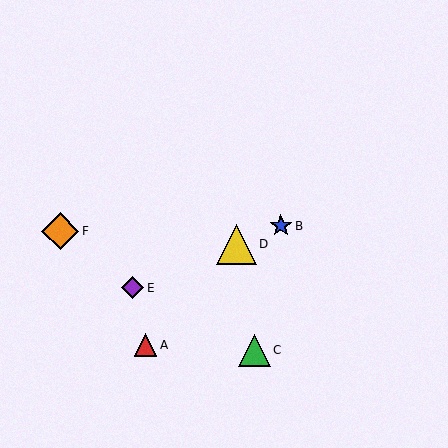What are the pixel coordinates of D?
Object D is at (237, 244).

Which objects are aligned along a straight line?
Objects B, D, E are aligned along a straight line.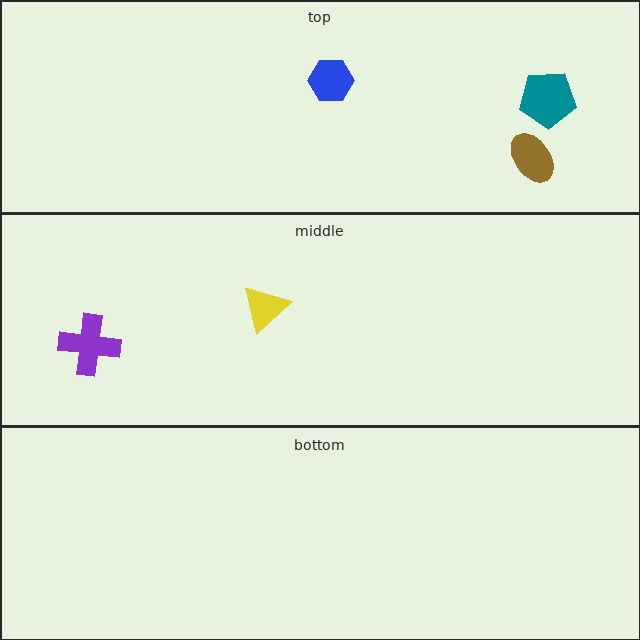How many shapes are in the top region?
3.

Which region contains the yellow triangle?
The middle region.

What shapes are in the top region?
The blue hexagon, the teal pentagon, the brown ellipse.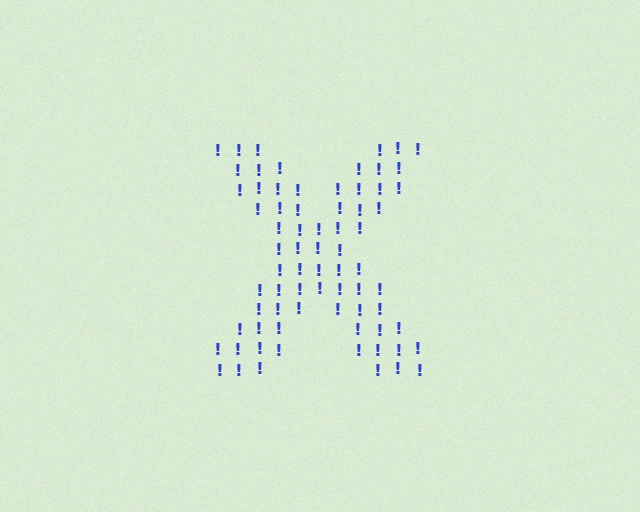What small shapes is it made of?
It is made of small exclamation marks.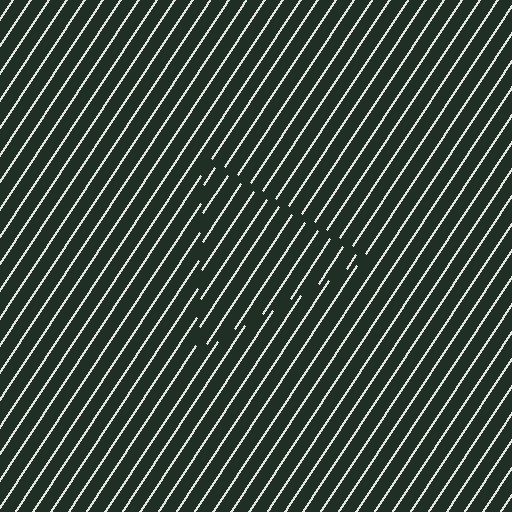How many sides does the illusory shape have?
3 sides — the line-ends trace a triangle.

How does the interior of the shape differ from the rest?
The interior of the shape contains the same grating, shifted by half a period — the contour is defined by the phase discontinuity where line-ends from the inner and outer gratings abut.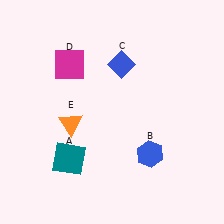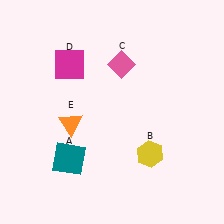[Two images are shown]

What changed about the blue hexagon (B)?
In Image 1, B is blue. In Image 2, it changed to yellow.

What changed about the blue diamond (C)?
In Image 1, C is blue. In Image 2, it changed to pink.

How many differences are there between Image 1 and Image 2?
There are 2 differences between the two images.